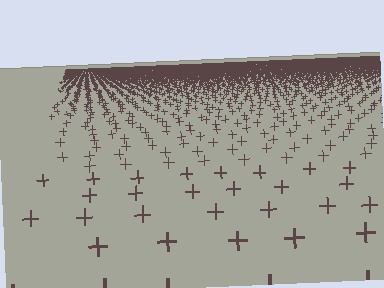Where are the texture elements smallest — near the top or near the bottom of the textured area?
Near the top.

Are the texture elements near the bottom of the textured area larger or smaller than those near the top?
Larger. Near the bottom, elements are closer to the viewer and appear at a bigger on-screen size.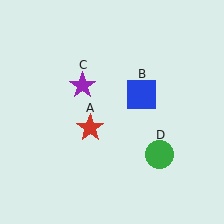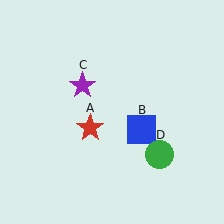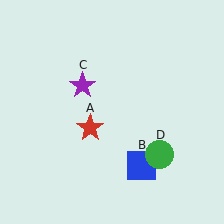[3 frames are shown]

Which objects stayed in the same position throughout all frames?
Red star (object A) and purple star (object C) and green circle (object D) remained stationary.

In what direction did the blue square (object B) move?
The blue square (object B) moved down.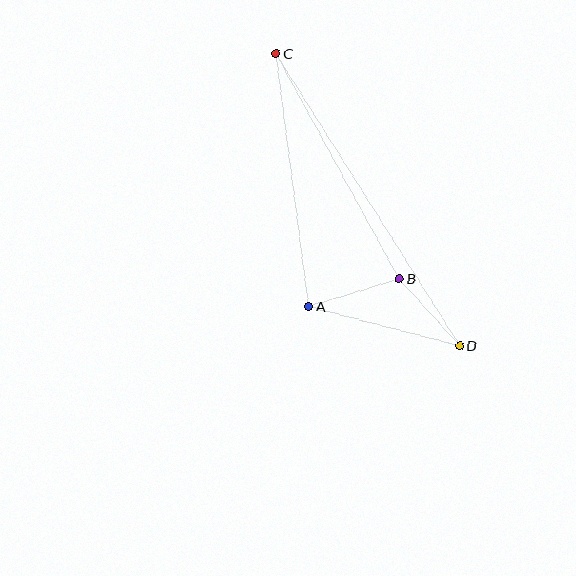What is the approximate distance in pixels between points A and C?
The distance between A and C is approximately 255 pixels.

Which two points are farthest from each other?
Points C and D are farthest from each other.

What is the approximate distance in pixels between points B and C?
The distance between B and C is approximately 257 pixels.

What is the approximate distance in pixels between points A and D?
The distance between A and D is approximately 156 pixels.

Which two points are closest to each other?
Points B and D are closest to each other.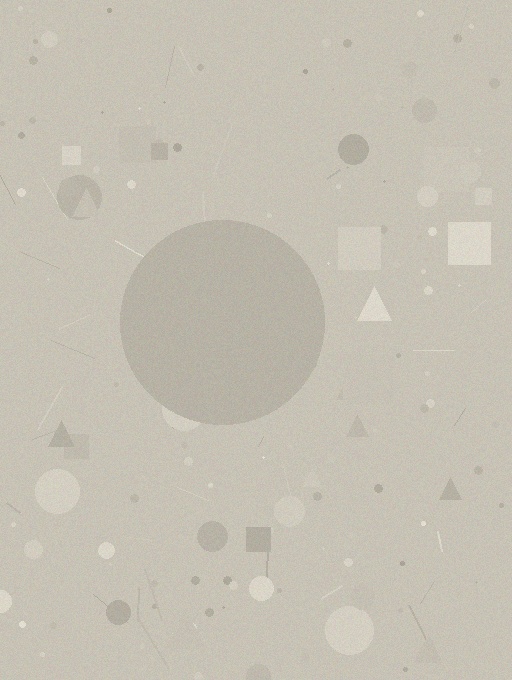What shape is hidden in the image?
A circle is hidden in the image.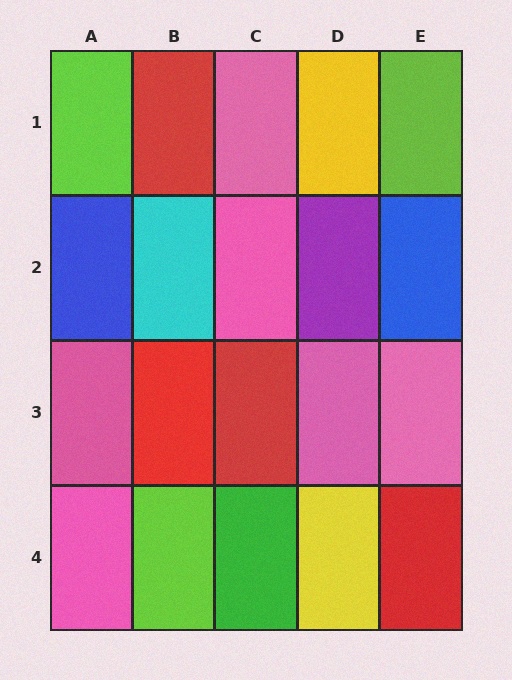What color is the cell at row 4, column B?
Lime.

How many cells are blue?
2 cells are blue.